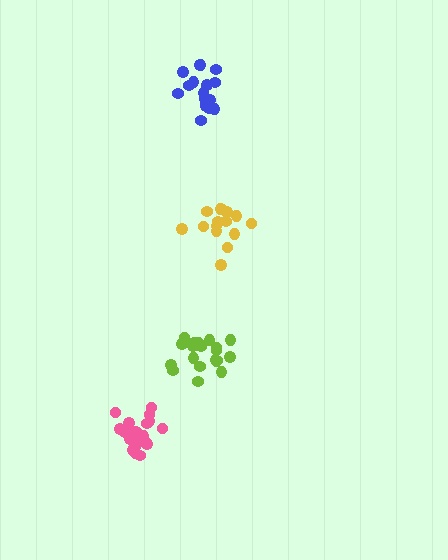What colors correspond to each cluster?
The clusters are colored: lime, pink, yellow, blue.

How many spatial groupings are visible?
There are 4 spatial groupings.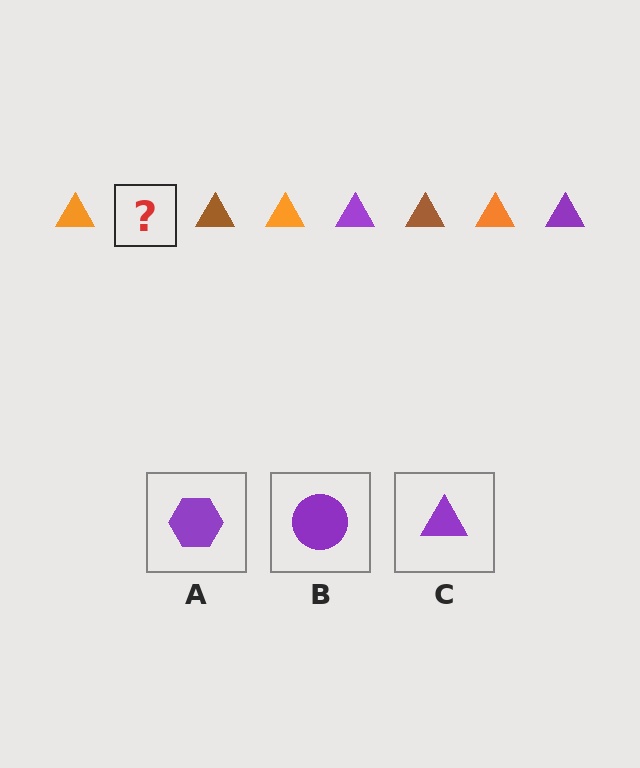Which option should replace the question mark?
Option C.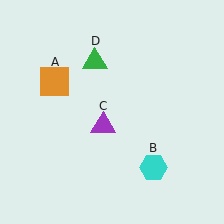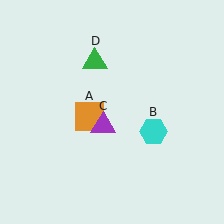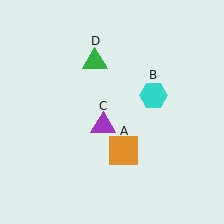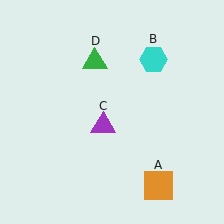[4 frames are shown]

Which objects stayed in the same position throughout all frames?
Purple triangle (object C) and green triangle (object D) remained stationary.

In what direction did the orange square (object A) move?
The orange square (object A) moved down and to the right.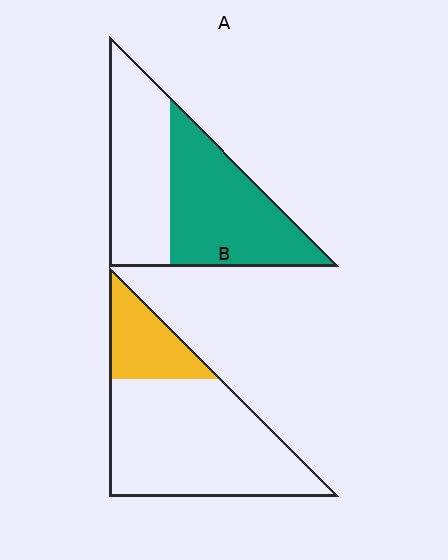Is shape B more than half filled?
No.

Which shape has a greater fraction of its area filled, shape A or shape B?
Shape A.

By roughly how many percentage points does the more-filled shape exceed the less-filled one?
By roughly 30 percentage points (A over B).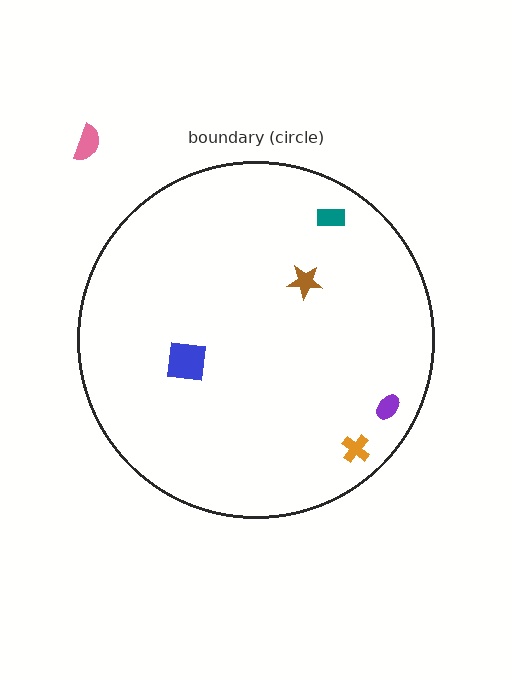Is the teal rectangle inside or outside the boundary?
Inside.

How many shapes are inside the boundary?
5 inside, 1 outside.